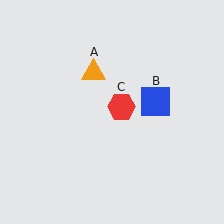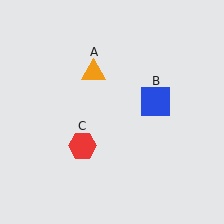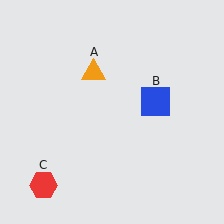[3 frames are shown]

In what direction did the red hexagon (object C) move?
The red hexagon (object C) moved down and to the left.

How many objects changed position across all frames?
1 object changed position: red hexagon (object C).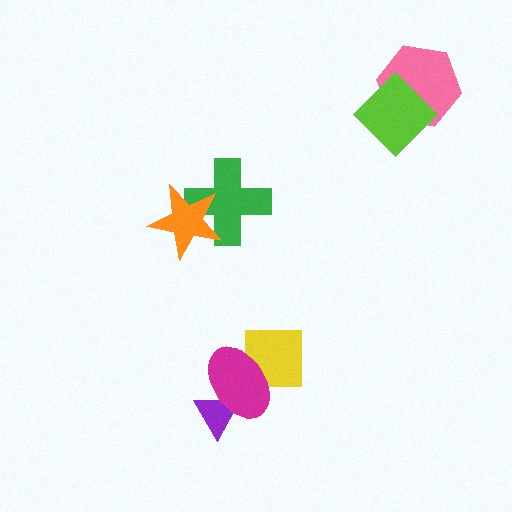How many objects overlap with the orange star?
1 object overlaps with the orange star.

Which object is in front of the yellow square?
The magenta ellipse is in front of the yellow square.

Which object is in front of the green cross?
The orange star is in front of the green cross.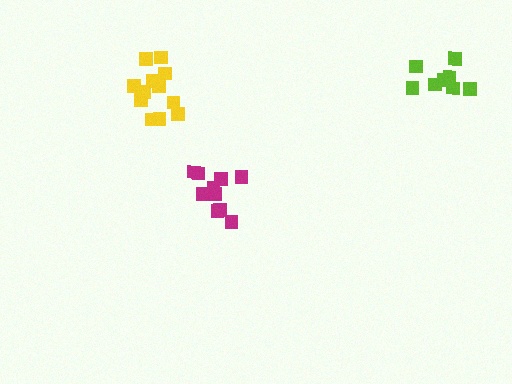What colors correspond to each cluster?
The clusters are colored: yellow, lime, magenta.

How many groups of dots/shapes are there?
There are 3 groups.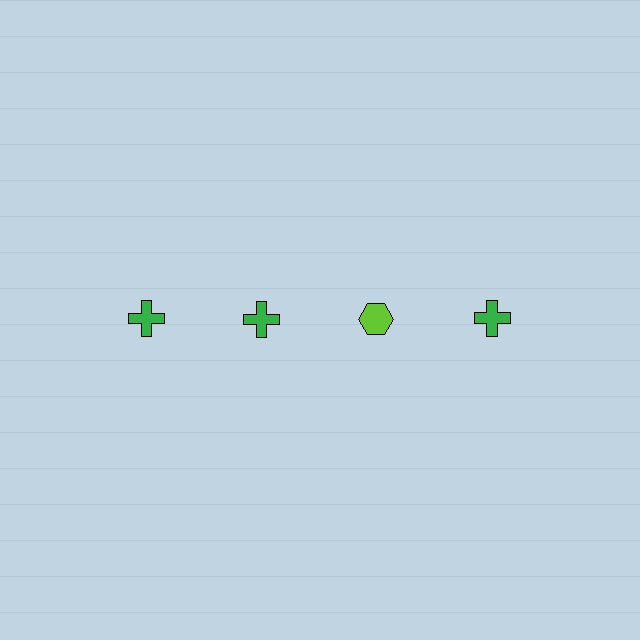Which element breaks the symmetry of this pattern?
The lime hexagon in the top row, center column breaks the symmetry. All other shapes are green crosses.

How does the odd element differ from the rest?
It differs in both color (lime instead of green) and shape (hexagon instead of cross).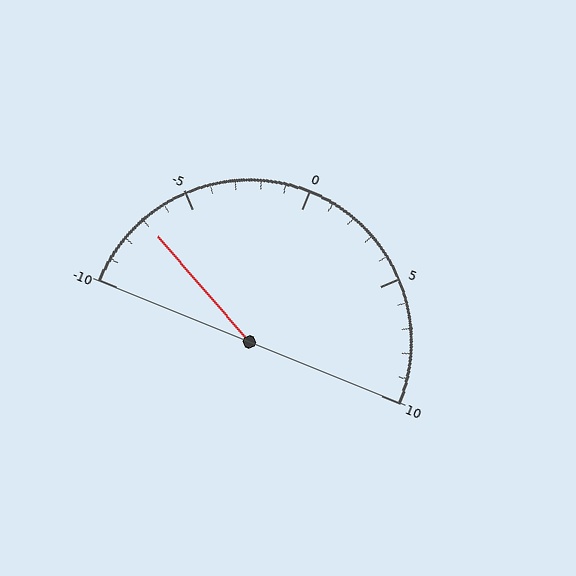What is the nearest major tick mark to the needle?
The nearest major tick mark is -5.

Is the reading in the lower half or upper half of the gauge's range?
The reading is in the lower half of the range (-10 to 10).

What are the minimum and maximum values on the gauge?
The gauge ranges from -10 to 10.